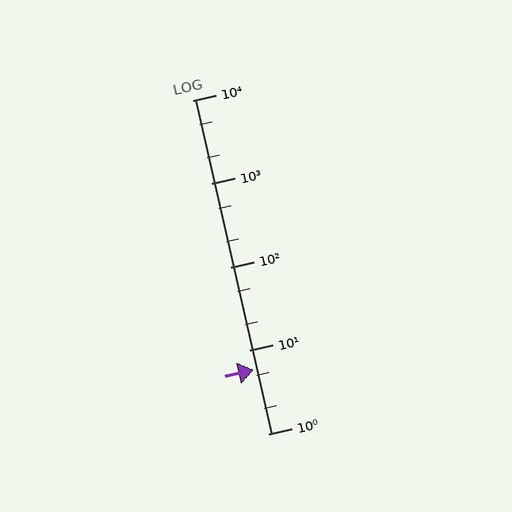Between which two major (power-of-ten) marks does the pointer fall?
The pointer is between 1 and 10.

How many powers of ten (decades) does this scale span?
The scale spans 4 decades, from 1 to 10000.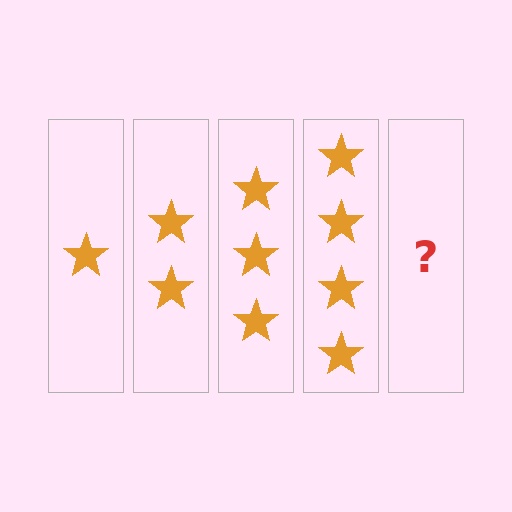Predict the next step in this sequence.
The next step is 5 stars.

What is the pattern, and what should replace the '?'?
The pattern is that each step adds one more star. The '?' should be 5 stars.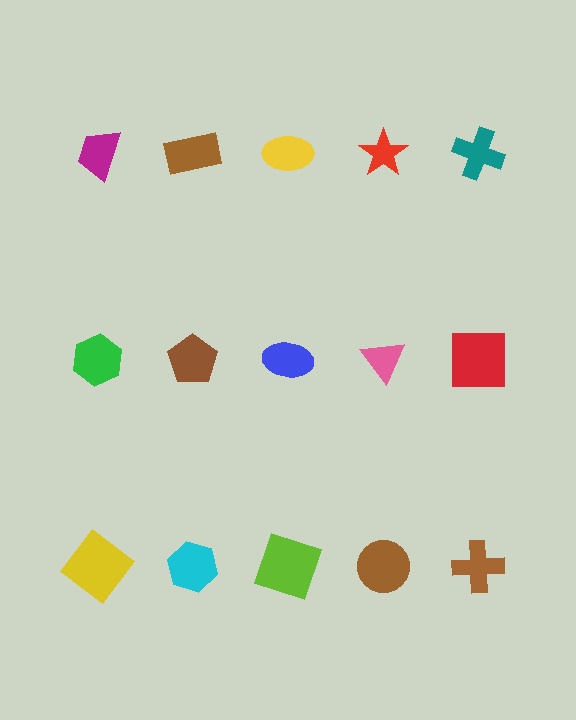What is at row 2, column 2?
A brown pentagon.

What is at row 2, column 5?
A red square.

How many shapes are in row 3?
5 shapes.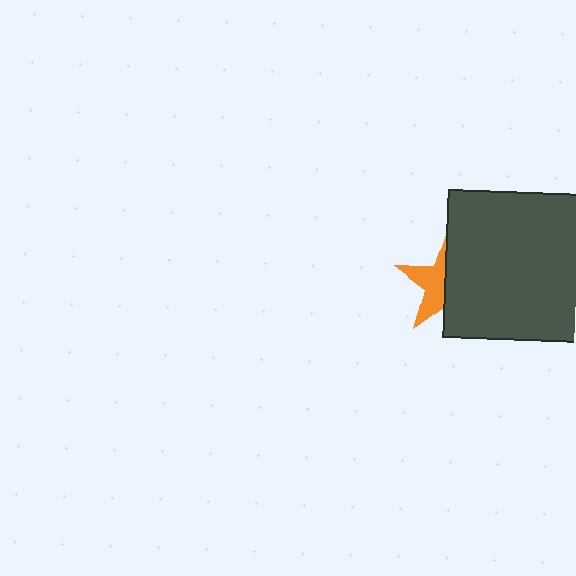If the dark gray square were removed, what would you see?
You would see the complete orange star.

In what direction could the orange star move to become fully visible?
The orange star could move left. That would shift it out from behind the dark gray square entirely.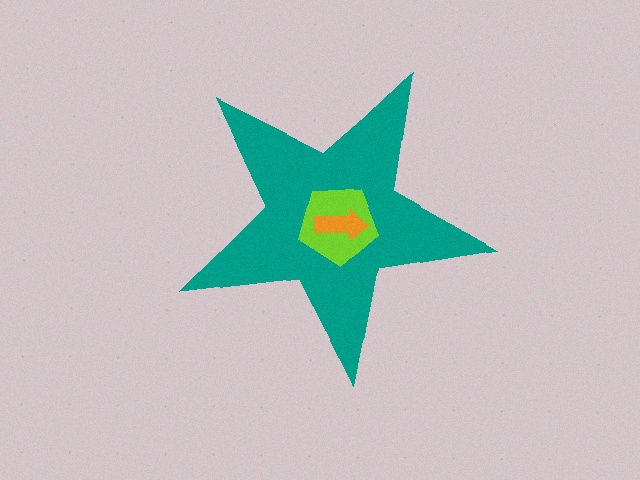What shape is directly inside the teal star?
The lime pentagon.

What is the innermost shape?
The orange arrow.